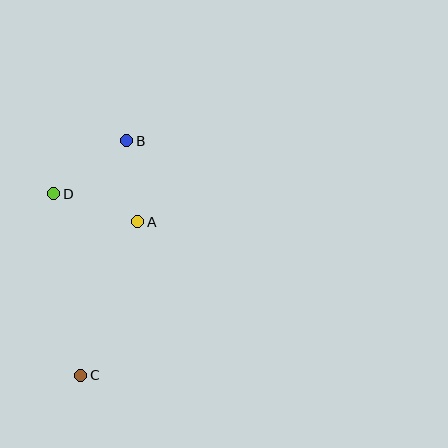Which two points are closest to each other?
Points A and B are closest to each other.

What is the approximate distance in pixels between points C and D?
The distance between C and D is approximately 184 pixels.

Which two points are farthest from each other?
Points B and C are farthest from each other.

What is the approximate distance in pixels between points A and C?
The distance between A and C is approximately 164 pixels.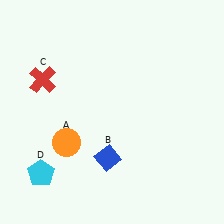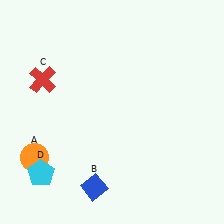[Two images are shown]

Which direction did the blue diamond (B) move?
The blue diamond (B) moved down.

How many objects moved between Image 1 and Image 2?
2 objects moved between the two images.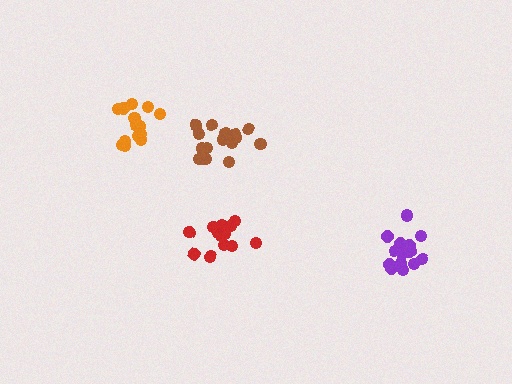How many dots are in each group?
Group 1: 17 dots, Group 2: 14 dots, Group 3: 14 dots, Group 4: 16 dots (61 total).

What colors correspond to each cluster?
The clusters are colored: purple, orange, red, brown.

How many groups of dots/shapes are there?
There are 4 groups.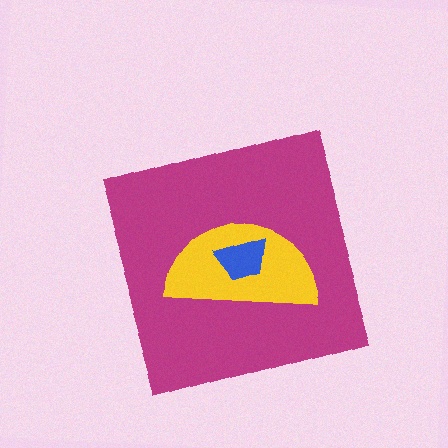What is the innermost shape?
The blue trapezoid.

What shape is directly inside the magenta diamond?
The yellow semicircle.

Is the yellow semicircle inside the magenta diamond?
Yes.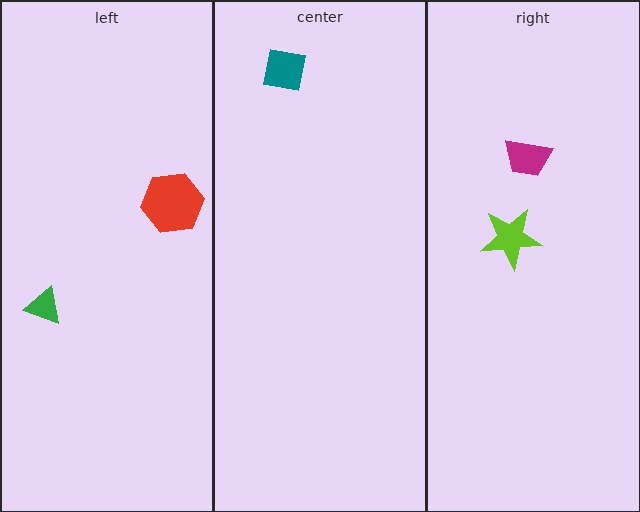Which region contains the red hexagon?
The left region.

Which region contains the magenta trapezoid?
The right region.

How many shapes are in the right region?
2.